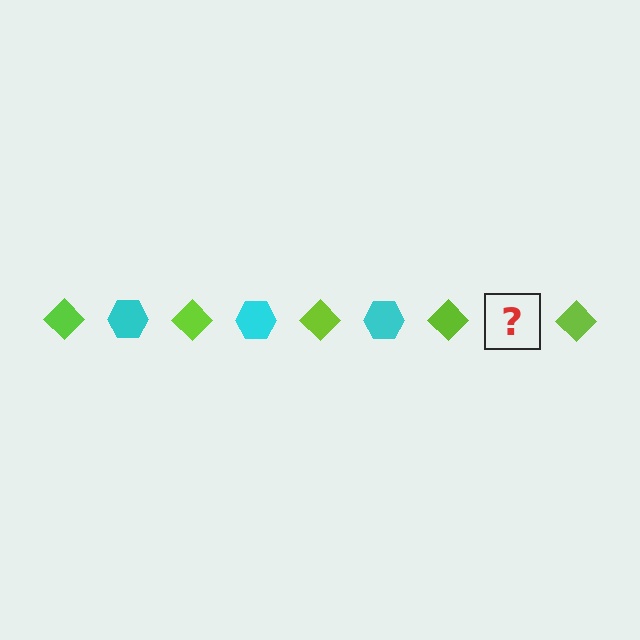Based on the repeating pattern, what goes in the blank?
The blank should be a cyan hexagon.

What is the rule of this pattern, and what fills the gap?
The rule is that the pattern alternates between lime diamond and cyan hexagon. The gap should be filled with a cyan hexagon.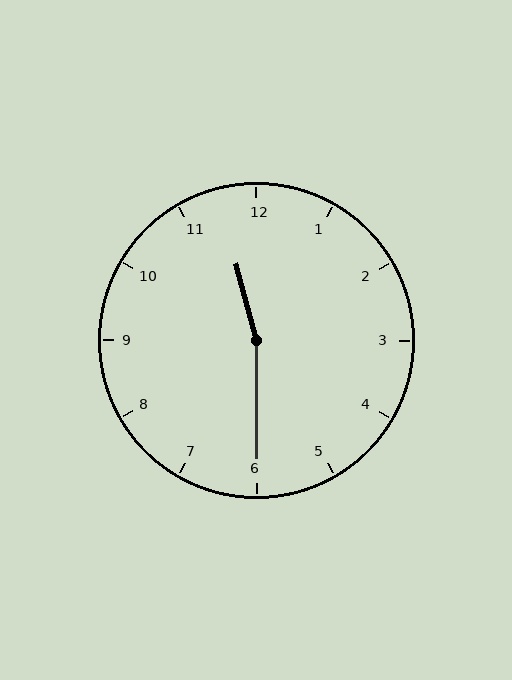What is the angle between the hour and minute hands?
Approximately 165 degrees.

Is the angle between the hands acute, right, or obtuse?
It is obtuse.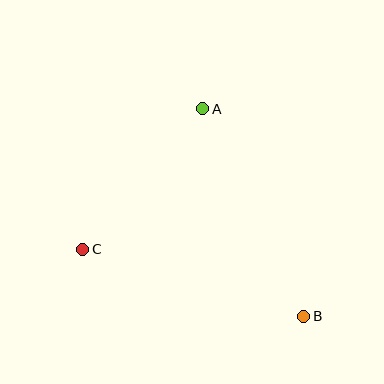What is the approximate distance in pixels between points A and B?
The distance between A and B is approximately 231 pixels.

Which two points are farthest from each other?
Points B and C are farthest from each other.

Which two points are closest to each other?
Points A and C are closest to each other.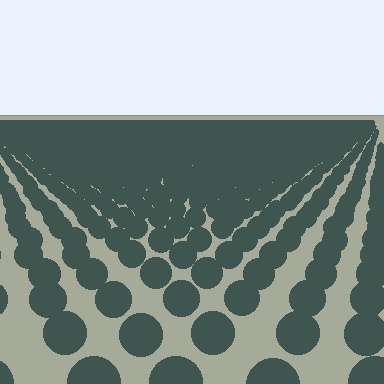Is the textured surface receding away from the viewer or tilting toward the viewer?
The surface is receding away from the viewer. Texture elements get smaller and denser toward the top.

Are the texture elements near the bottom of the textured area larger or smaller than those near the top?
Larger. Near the bottom, elements are closer to the viewer and appear at a bigger on-screen size.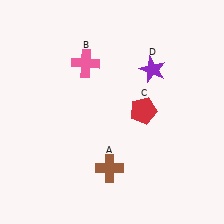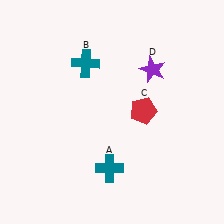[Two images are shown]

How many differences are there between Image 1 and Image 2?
There are 2 differences between the two images.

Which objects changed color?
A changed from brown to teal. B changed from pink to teal.